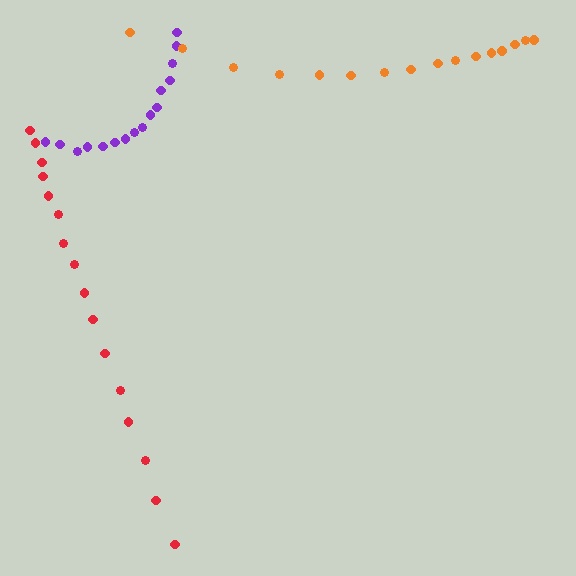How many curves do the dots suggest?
There are 3 distinct paths.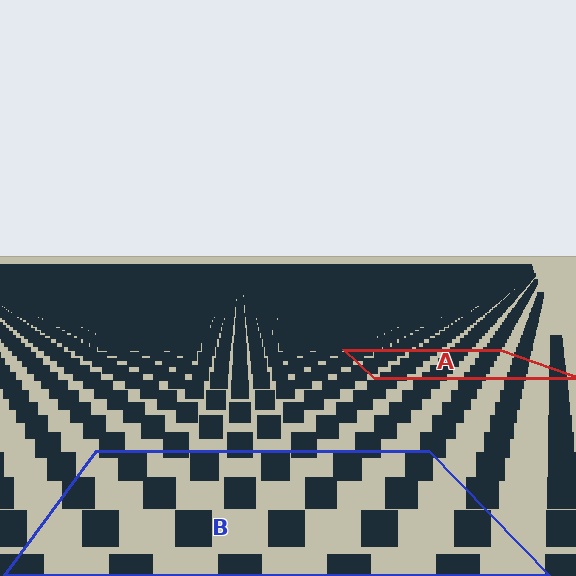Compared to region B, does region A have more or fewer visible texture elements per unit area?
Region A has more texture elements per unit area — they are packed more densely because it is farther away.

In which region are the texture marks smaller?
The texture marks are smaller in region A, because it is farther away.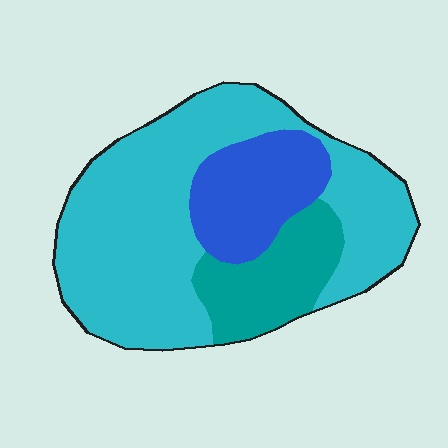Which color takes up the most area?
Cyan, at roughly 65%.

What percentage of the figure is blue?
Blue covers around 20% of the figure.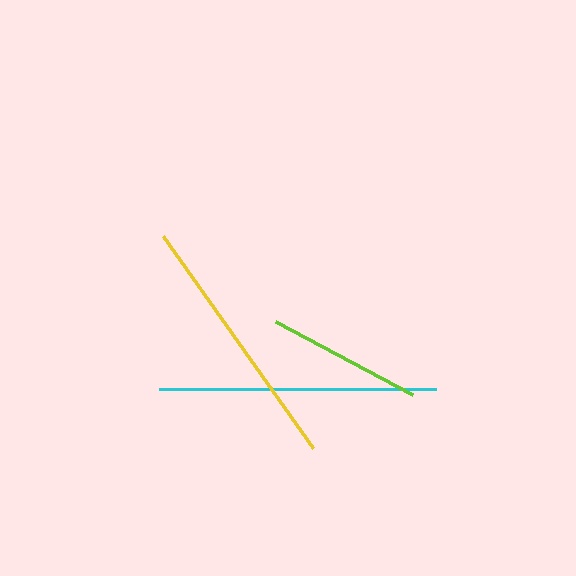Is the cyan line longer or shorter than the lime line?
The cyan line is longer than the lime line.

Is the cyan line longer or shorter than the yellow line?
The cyan line is longer than the yellow line.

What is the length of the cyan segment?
The cyan segment is approximately 277 pixels long.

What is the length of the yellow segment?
The yellow segment is approximately 260 pixels long.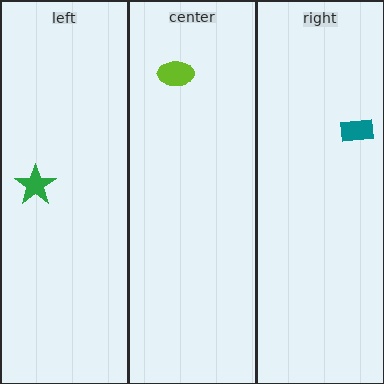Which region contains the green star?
The left region.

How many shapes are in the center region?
1.